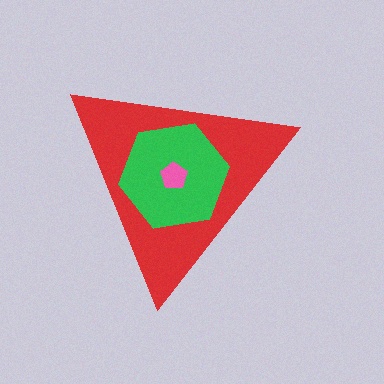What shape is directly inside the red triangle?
The green hexagon.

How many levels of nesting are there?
3.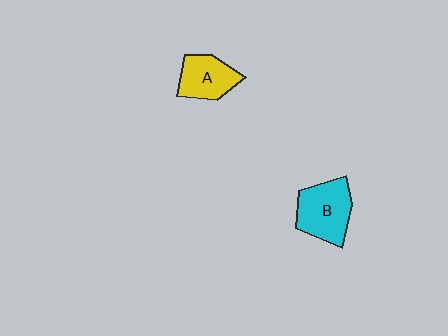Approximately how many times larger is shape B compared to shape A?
Approximately 1.3 times.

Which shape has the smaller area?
Shape A (yellow).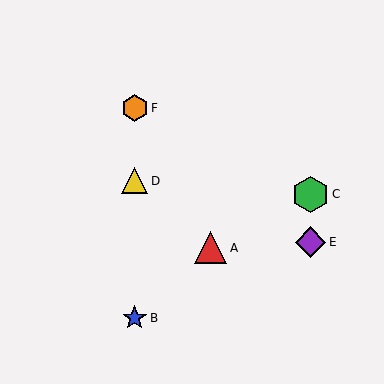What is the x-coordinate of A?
Object A is at x≈211.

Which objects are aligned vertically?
Objects B, D, F are aligned vertically.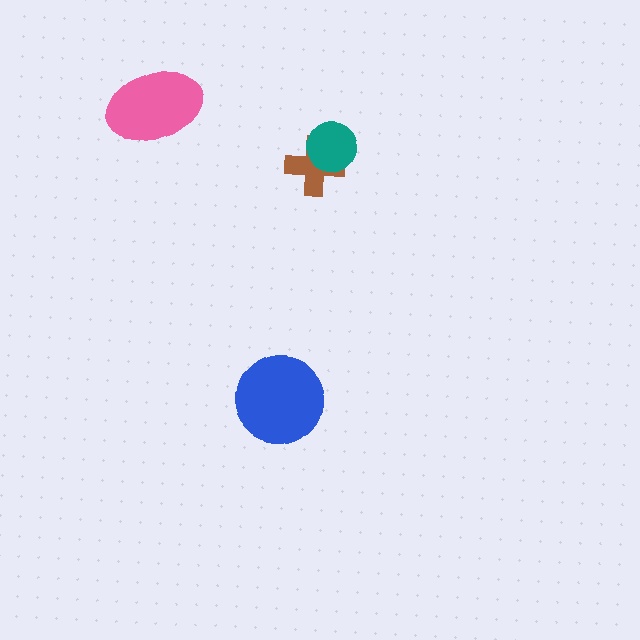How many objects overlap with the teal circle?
1 object overlaps with the teal circle.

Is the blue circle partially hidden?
No, no other shape covers it.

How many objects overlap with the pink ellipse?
0 objects overlap with the pink ellipse.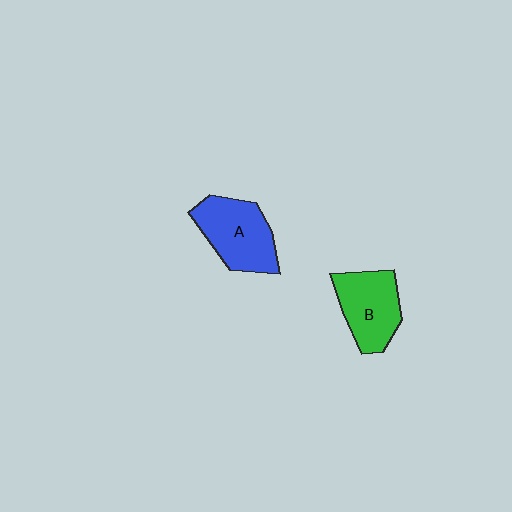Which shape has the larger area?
Shape A (blue).